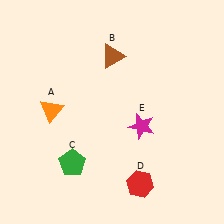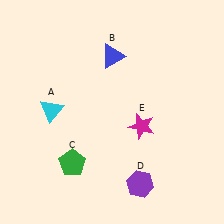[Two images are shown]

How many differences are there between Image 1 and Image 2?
There are 3 differences between the two images.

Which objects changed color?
A changed from orange to cyan. B changed from brown to blue. D changed from red to purple.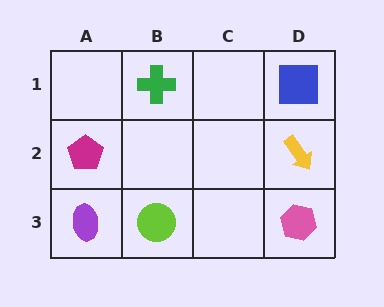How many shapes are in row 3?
3 shapes.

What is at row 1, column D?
A blue square.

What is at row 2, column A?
A magenta pentagon.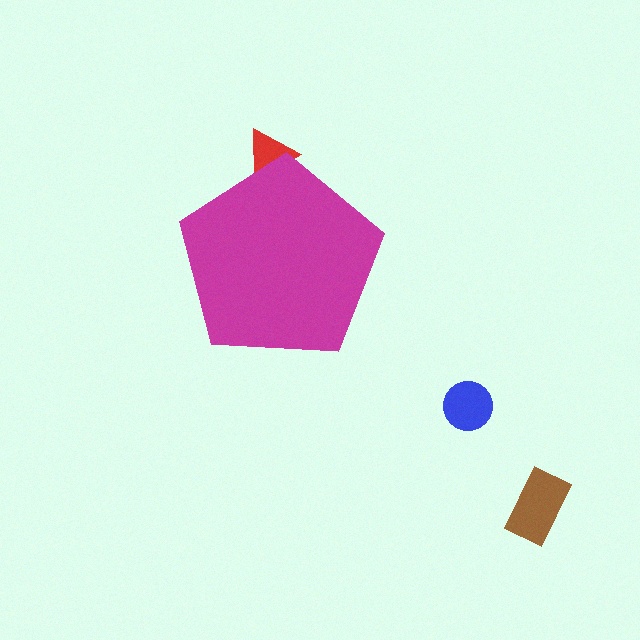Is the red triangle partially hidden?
Yes, the red triangle is partially hidden behind the magenta pentagon.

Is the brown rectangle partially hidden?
No, the brown rectangle is fully visible.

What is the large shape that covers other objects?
A magenta pentagon.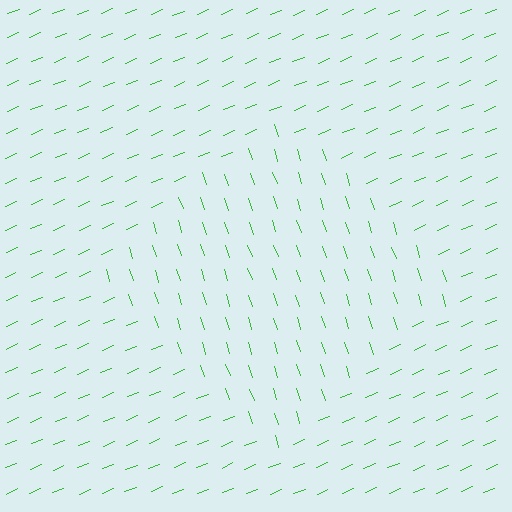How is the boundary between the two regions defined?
The boundary is defined purely by a change in line orientation (approximately 86 degrees difference). All lines are the same color and thickness.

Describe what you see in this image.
The image is filled with small green line segments. A diamond region in the image has lines oriented differently from the surrounding lines, creating a visible texture boundary.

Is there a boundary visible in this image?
Yes, there is a texture boundary formed by a change in line orientation.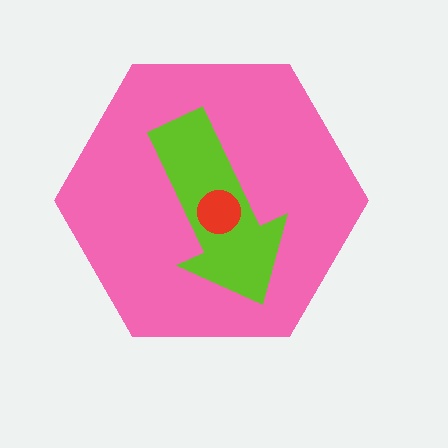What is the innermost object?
The red circle.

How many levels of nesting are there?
3.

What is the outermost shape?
The pink hexagon.